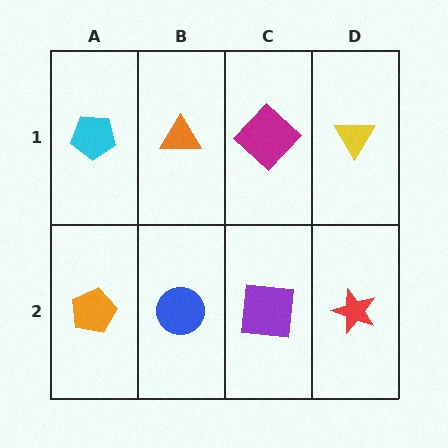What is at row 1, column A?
A cyan pentagon.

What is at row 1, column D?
A yellow triangle.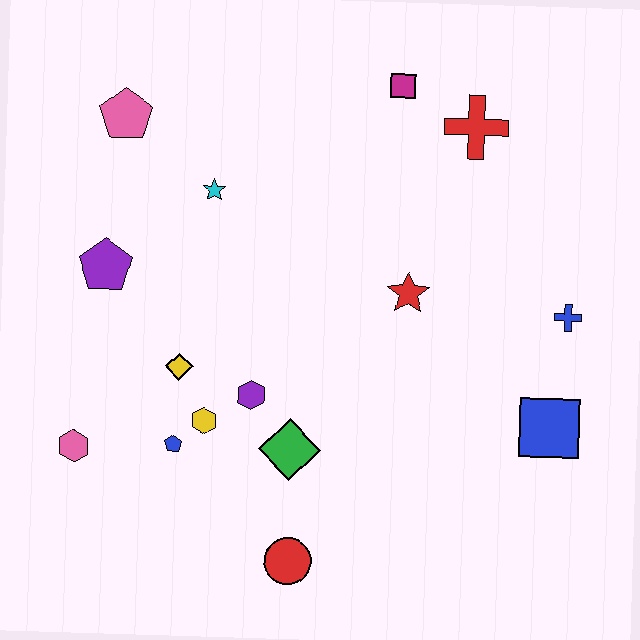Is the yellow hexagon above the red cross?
No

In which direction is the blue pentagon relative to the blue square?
The blue pentagon is to the left of the blue square.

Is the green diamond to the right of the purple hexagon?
Yes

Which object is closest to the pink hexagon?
The blue pentagon is closest to the pink hexagon.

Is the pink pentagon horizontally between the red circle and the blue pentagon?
No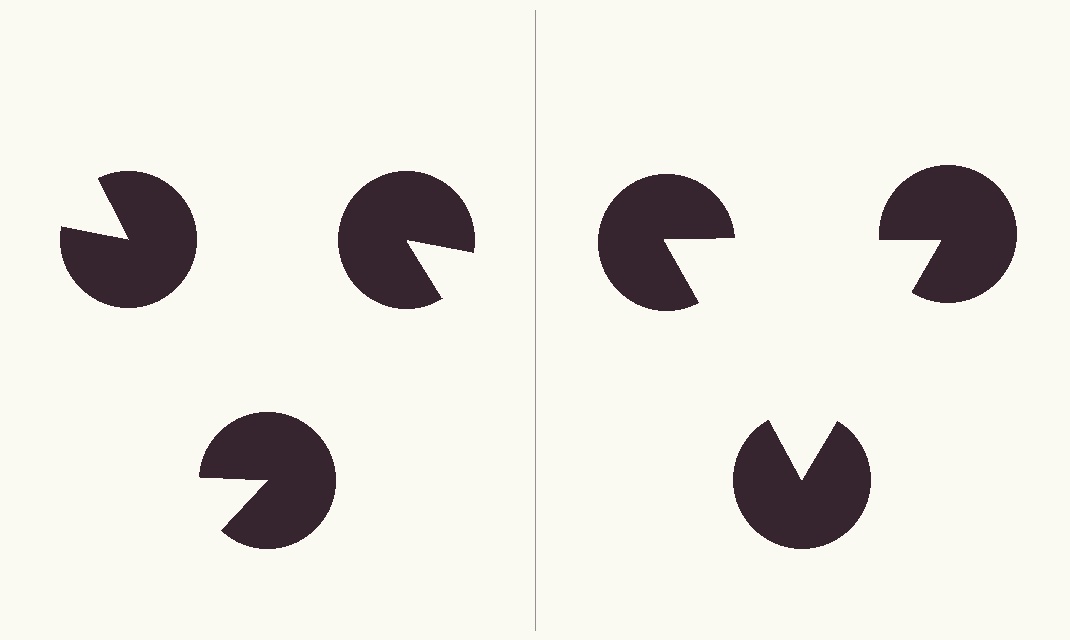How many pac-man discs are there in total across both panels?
6 — 3 on each side.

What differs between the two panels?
The pac-man discs are positioned identically on both sides; only the wedge orientations differ. On the right they align to a triangle; on the left they are misaligned.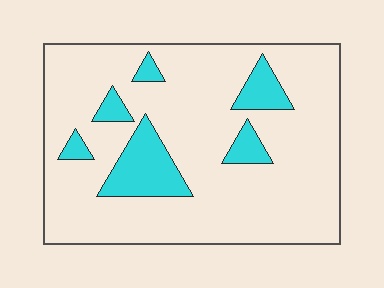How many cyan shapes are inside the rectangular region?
6.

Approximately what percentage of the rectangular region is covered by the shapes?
Approximately 15%.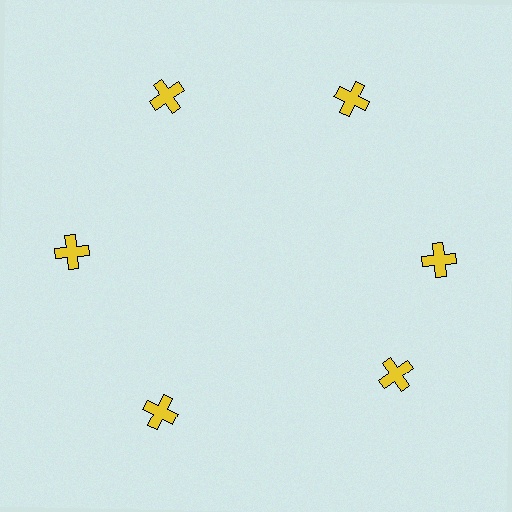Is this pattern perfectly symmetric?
No. The 6 yellow crosses are arranged in a ring, but one element near the 5 o'clock position is rotated out of alignment along the ring, breaking the 6-fold rotational symmetry.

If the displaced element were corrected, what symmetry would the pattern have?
It would have 6-fold rotational symmetry — the pattern would map onto itself every 60 degrees.